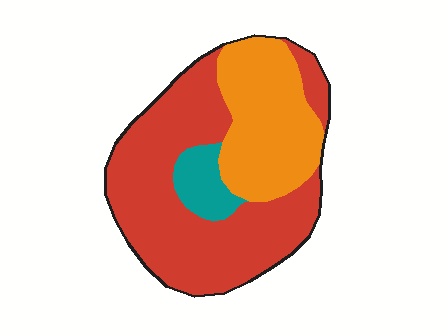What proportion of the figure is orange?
Orange takes up about one third (1/3) of the figure.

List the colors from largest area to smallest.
From largest to smallest: red, orange, teal.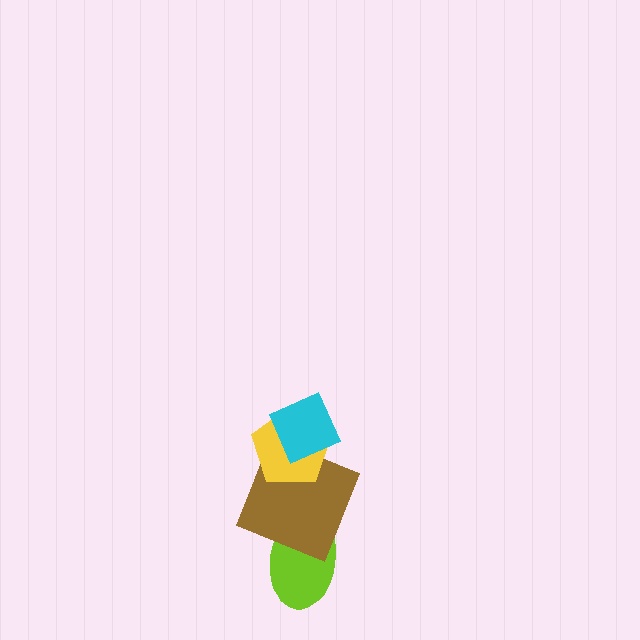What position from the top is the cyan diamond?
The cyan diamond is 1st from the top.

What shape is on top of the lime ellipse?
The brown square is on top of the lime ellipse.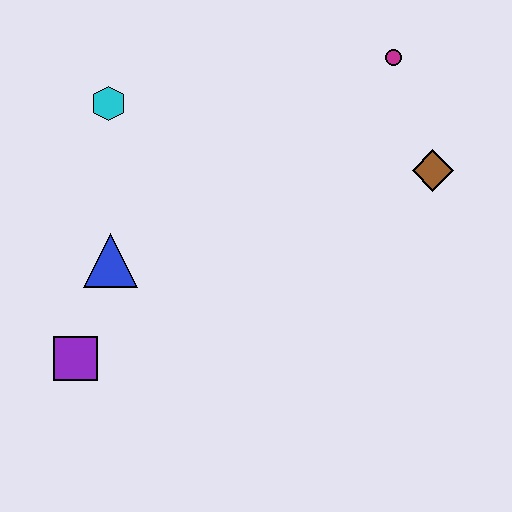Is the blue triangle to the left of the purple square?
No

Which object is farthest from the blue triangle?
The magenta circle is farthest from the blue triangle.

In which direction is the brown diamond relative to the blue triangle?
The brown diamond is to the right of the blue triangle.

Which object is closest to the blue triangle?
The purple square is closest to the blue triangle.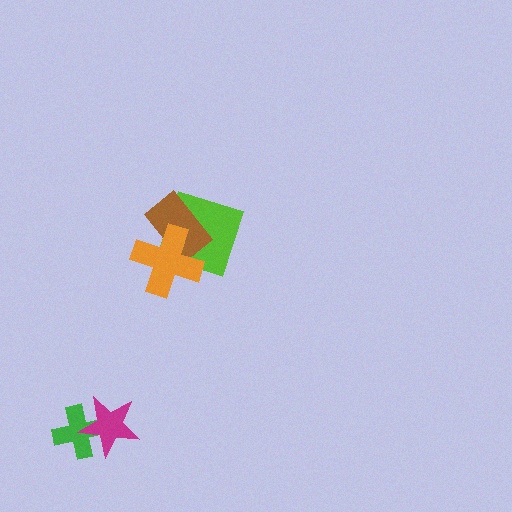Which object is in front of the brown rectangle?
The orange cross is in front of the brown rectangle.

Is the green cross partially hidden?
Yes, it is partially covered by another shape.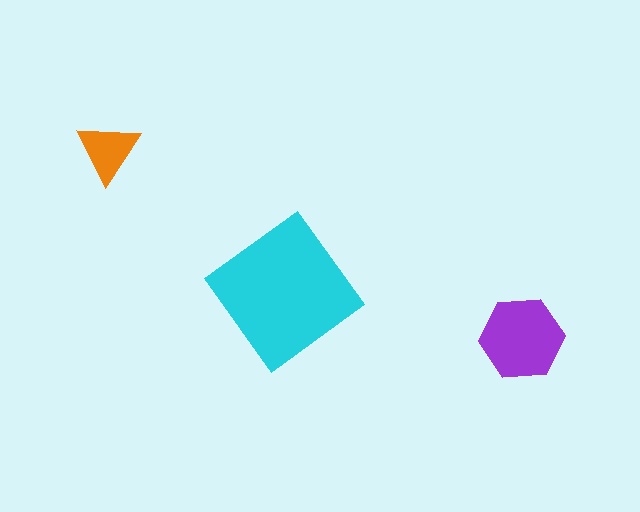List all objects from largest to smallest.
The cyan diamond, the purple hexagon, the orange triangle.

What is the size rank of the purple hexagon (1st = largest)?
2nd.